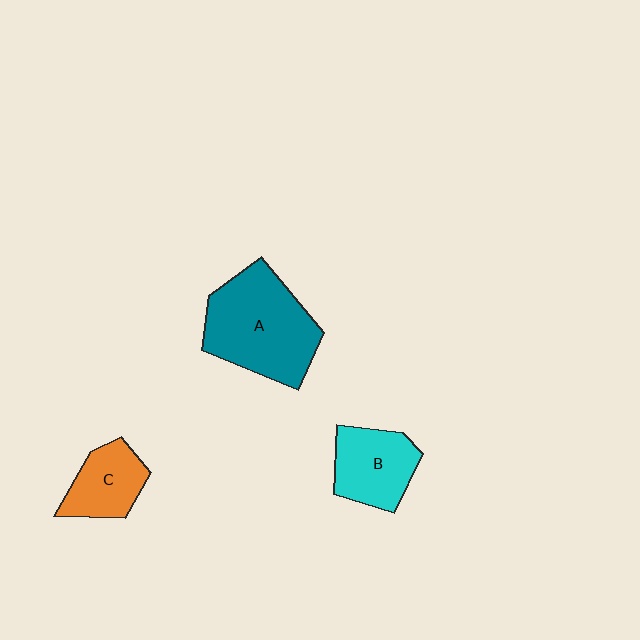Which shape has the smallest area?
Shape C (orange).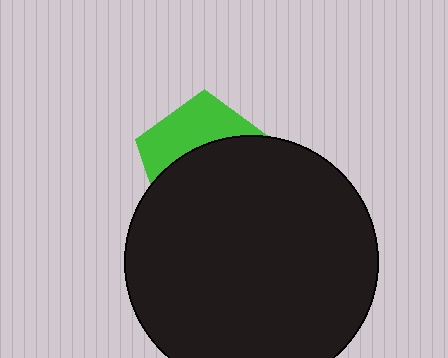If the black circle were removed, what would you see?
You would see the complete green pentagon.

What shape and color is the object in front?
The object in front is a black circle.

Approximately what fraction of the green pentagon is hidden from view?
Roughly 61% of the green pentagon is hidden behind the black circle.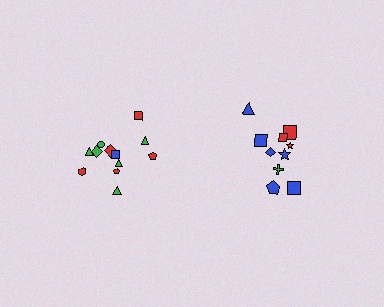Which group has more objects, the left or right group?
The left group.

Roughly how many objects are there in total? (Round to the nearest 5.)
Roughly 20 objects in total.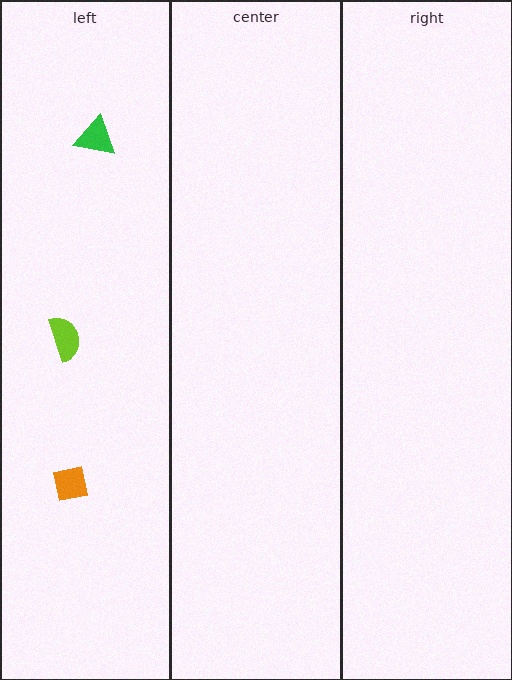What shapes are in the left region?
The lime semicircle, the orange square, the green triangle.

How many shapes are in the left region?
3.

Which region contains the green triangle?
The left region.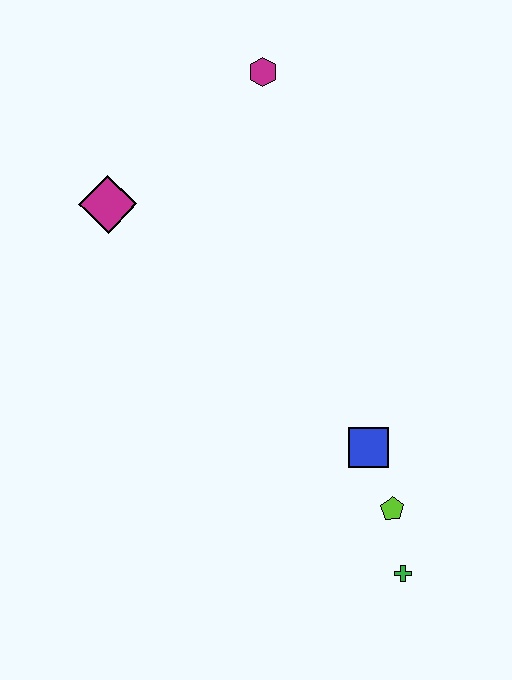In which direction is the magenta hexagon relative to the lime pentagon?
The magenta hexagon is above the lime pentagon.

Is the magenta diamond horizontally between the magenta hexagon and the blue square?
No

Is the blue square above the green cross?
Yes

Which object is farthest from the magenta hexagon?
The green cross is farthest from the magenta hexagon.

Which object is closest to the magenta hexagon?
The magenta diamond is closest to the magenta hexagon.